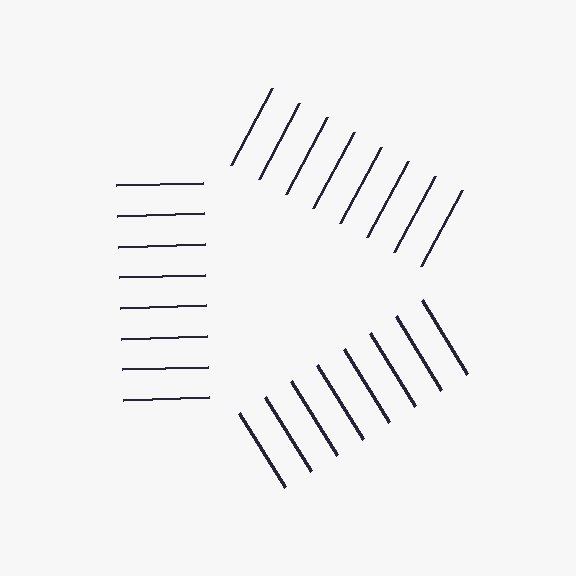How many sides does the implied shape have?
3 sides — the line-ends trace a triangle.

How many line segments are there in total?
24 — 8 along each of the 3 edges.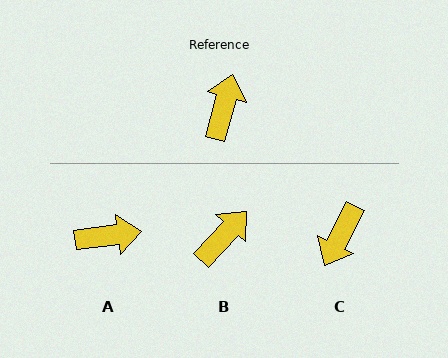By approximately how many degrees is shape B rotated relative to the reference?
Approximately 27 degrees clockwise.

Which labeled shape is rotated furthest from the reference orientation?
C, about 168 degrees away.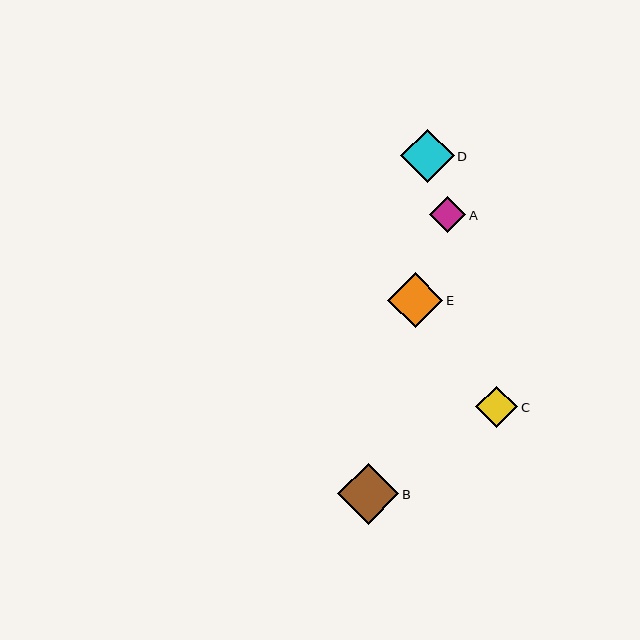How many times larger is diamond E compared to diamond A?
Diamond E is approximately 1.5 times the size of diamond A.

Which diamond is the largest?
Diamond B is the largest with a size of approximately 61 pixels.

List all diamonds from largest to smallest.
From largest to smallest: B, E, D, C, A.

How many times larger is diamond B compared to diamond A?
Diamond B is approximately 1.7 times the size of diamond A.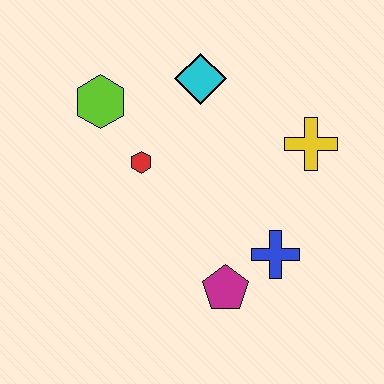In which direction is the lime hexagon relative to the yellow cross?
The lime hexagon is to the left of the yellow cross.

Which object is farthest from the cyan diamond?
The magenta pentagon is farthest from the cyan diamond.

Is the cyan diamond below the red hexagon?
No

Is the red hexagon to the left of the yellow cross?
Yes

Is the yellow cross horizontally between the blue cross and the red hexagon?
No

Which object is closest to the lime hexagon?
The red hexagon is closest to the lime hexagon.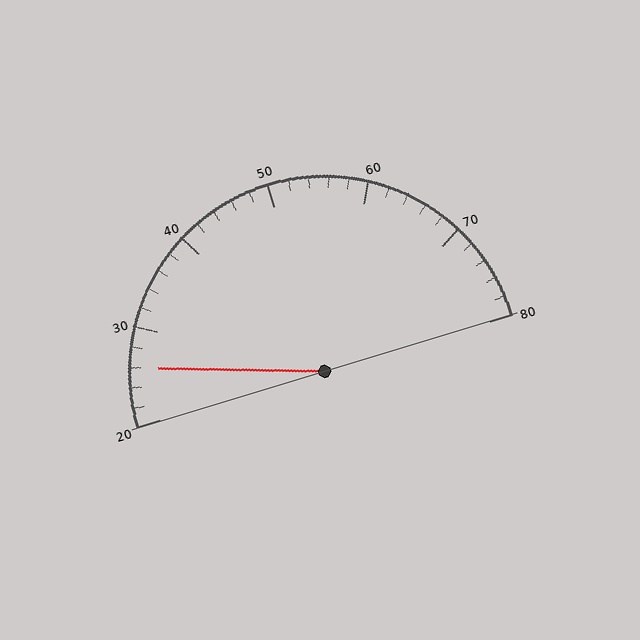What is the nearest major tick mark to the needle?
The nearest major tick mark is 30.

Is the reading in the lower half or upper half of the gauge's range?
The reading is in the lower half of the range (20 to 80).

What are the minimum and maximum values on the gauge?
The gauge ranges from 20 to 80.